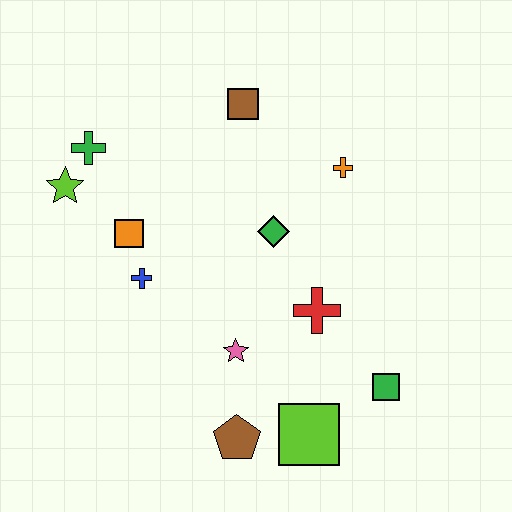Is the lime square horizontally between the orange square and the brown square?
No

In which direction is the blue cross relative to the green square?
The blue cross is to the left of the green square.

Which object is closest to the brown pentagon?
The lime square is closest to the brown pentagon.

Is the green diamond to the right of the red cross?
No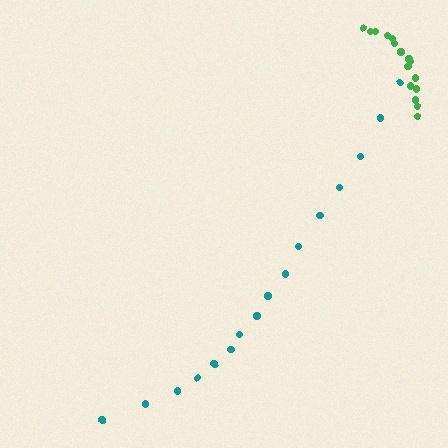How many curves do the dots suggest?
There are 2 distinct paths.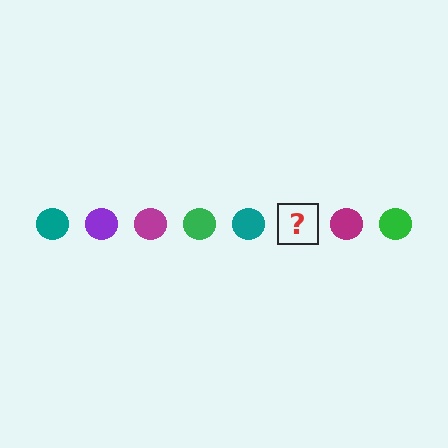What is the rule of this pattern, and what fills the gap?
The rule is that the pattern cycles through teal, purple, magenta, green circles. The gap should be filled with a purple circle.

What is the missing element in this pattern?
The missing element is a purple circle.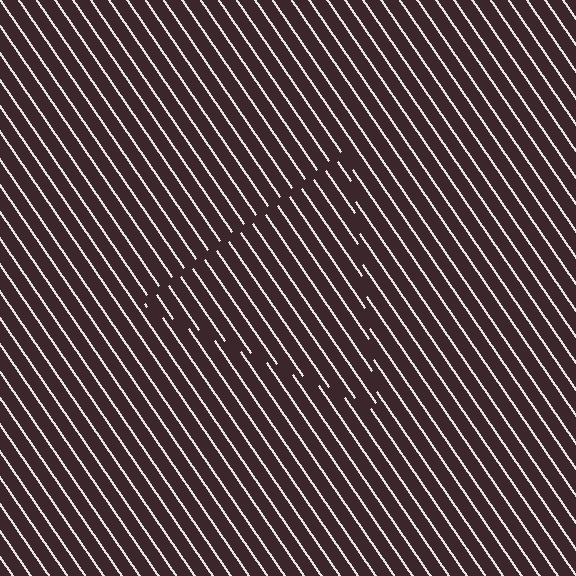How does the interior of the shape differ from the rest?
The interior of the shape contains the same grating, shifted by half a period — the contour is defined by the phase discontinuity where line-ends from the inner and outer gratings abut.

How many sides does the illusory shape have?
3 sides — the line-ends trace a triangle.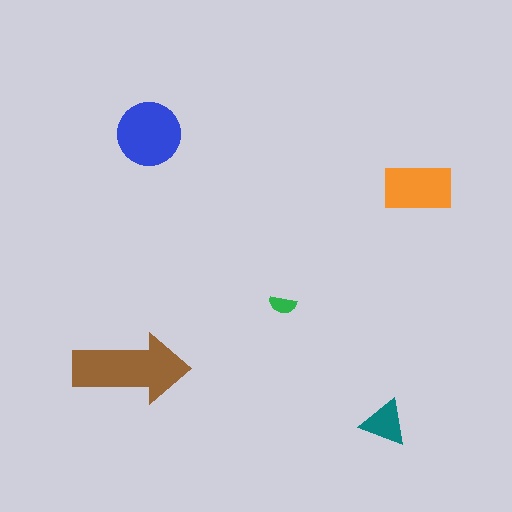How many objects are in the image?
There are 5 objects in the image.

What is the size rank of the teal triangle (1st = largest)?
4th.